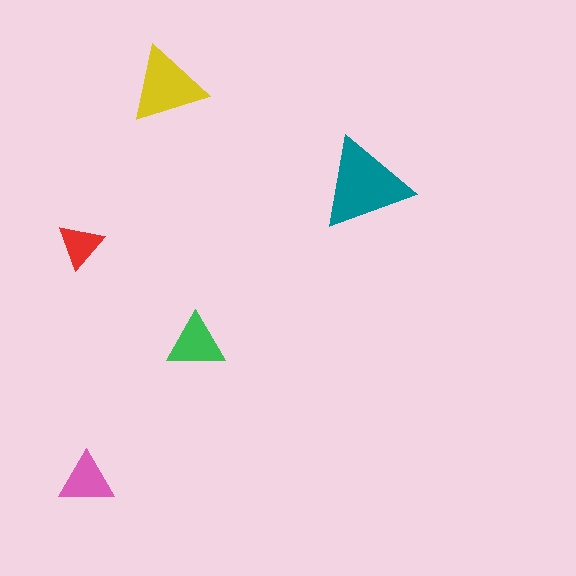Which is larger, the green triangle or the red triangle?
The green one.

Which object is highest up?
The yellow triangle is topmost.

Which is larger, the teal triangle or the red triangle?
The teal one.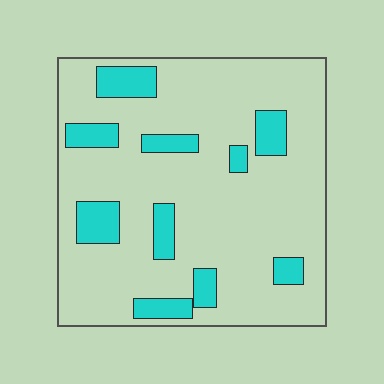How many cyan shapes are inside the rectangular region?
10.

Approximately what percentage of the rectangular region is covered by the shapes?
Approximately 15%.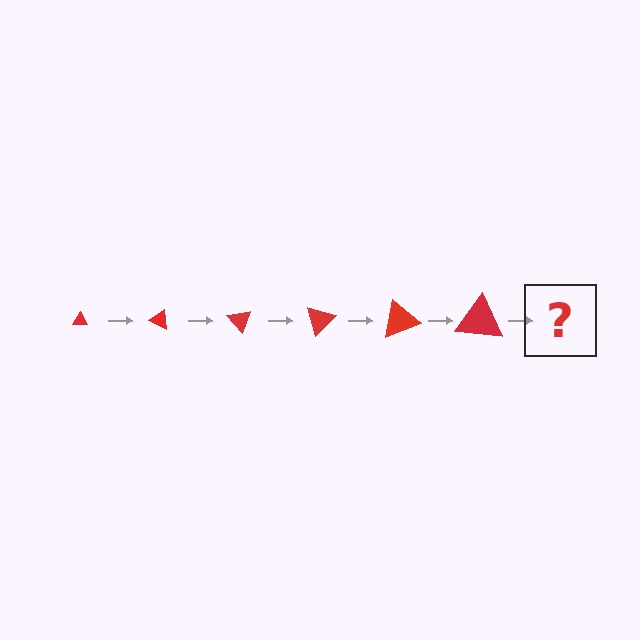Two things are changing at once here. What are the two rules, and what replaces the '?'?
The two rules are that the triangle grows larger each step and it rotates 25 degrees each step. The '?' should be a triangle, larger than the previous one and rotated 150 degrees from the start.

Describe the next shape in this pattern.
It should be a triangle, larger than the previous one and rotated 150 degrees from the start.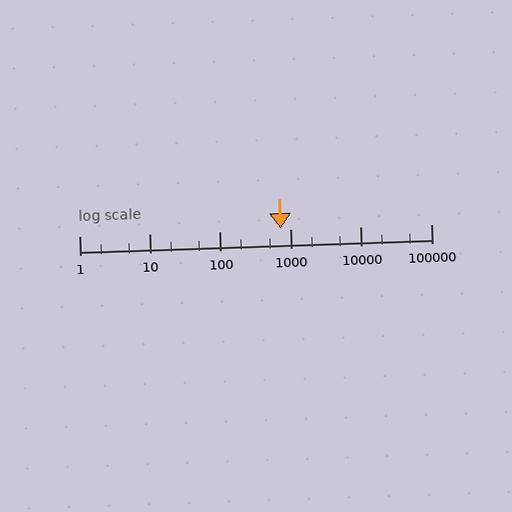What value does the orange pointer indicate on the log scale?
The pointer indicates approximately 740.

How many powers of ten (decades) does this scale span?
The scale spans 5 decades, from 1 to 100000.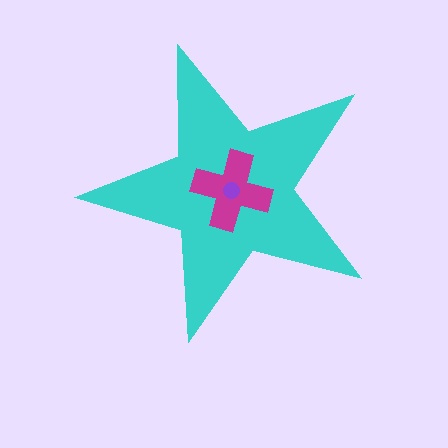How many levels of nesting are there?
3.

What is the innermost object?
The purple circle.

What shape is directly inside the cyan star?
The magenta cross.